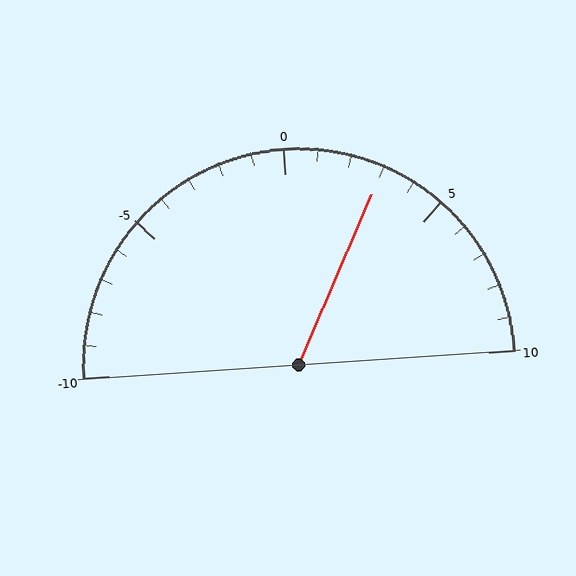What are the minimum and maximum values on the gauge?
The gauge ranges from -10 to 10.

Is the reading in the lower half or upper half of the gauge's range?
The reading is in the upper half of the range (-10 to 10).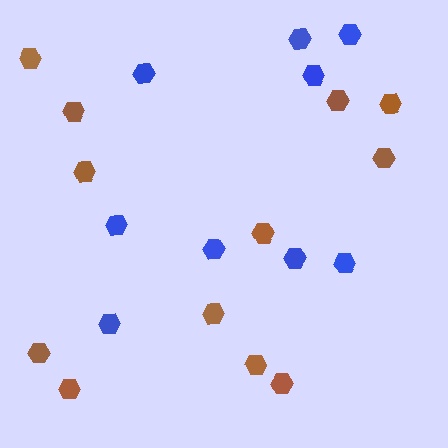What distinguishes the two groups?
There are 2 groups: one group of brown hexagons (12) and one group of blue hexagons (9).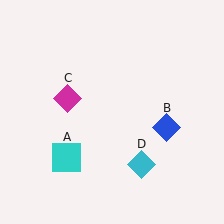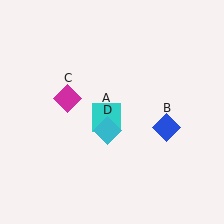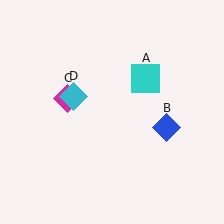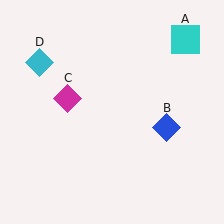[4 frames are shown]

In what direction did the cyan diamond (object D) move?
The cyan diamond (object D) moved up and to the left.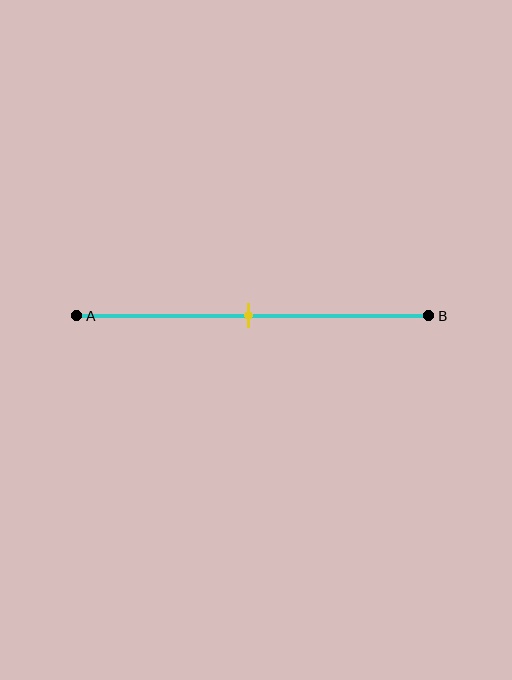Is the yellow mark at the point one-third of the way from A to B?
No, the mark is at about 50% from A, not at the 33% one-third point.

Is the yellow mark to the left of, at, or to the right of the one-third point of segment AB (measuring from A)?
The yellow mark is to the right of the one-third point of segment AB.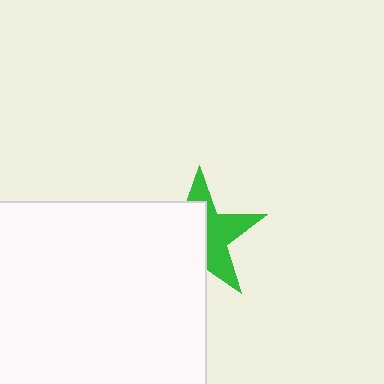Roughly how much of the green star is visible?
About half of it is visible (roughly 45%).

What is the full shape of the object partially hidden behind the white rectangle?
The partially hidden object is a green star.